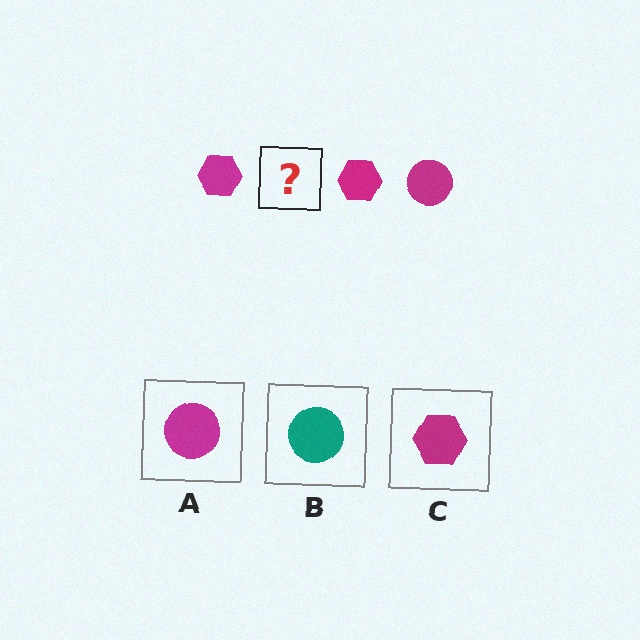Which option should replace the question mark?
Option A.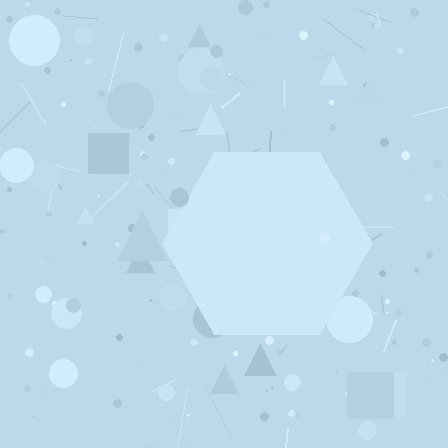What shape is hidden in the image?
A hexagon is hidden in the image.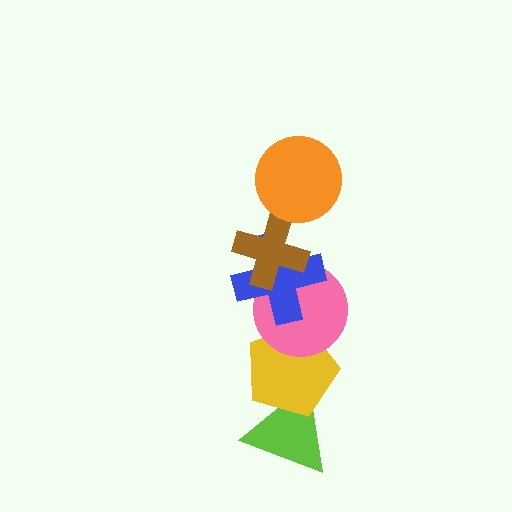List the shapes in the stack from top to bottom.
From top to bottom: the orange circle, the brown cross, the blue cross, the pink circle, the yellow pentagon, the lime triangle.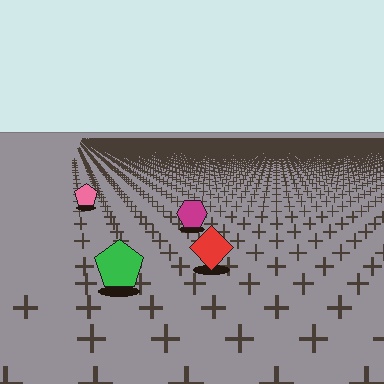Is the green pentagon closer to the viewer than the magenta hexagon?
Yes. The green pentagon is closer — you can tell from the texture gradient: the ground texture is coarser near it.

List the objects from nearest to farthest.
From nearest to farthest: the green pentagon, the red diamond, the magenta hexagon, the pink pentagon.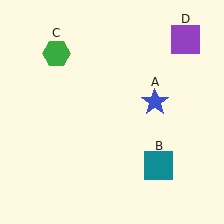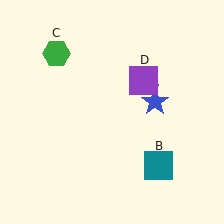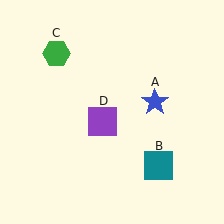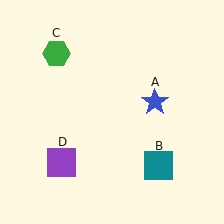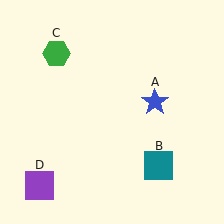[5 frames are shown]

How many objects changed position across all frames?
1 object changed position: purple square (object D).